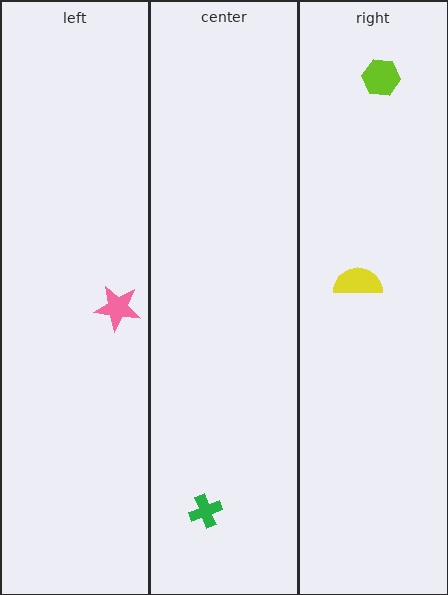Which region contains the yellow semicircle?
The right region.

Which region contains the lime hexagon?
The right region.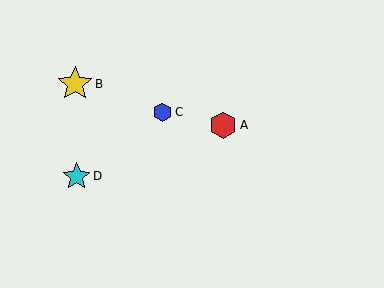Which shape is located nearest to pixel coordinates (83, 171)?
The cyan star (labeled D) at (77, 176) is nearest to that location.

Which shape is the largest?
The yellow star (labeled B) is the largest.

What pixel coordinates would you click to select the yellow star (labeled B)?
Click at (75, 84) to select the yellow star B.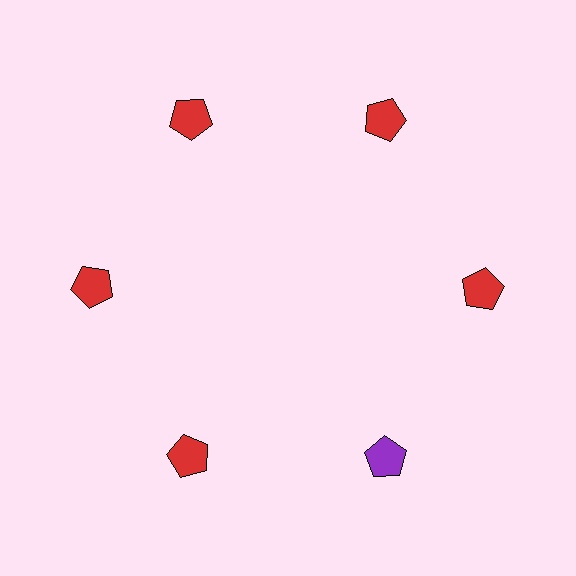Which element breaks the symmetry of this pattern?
The purple pentagon at roughly the 5 o'clock position breaks the symmetry. All other shapes are red pentagons.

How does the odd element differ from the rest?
It has a different color: purple instead of red.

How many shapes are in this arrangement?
There are 6 shapes arranged in a ring pattern.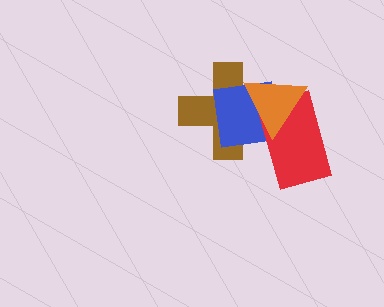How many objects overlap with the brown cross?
3 objects overlap with the brown cross.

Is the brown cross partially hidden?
Yes, it is partially covered by another shape.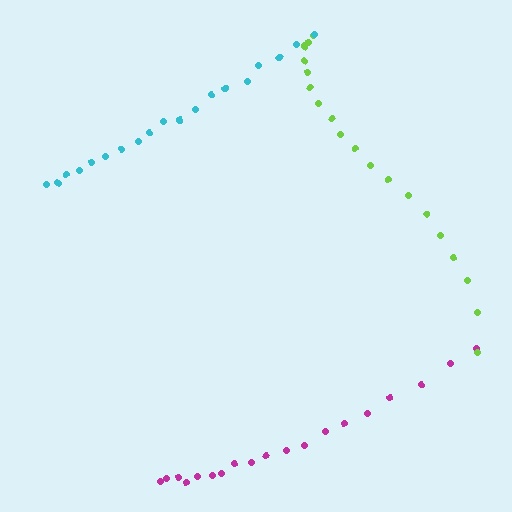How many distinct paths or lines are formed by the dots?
There are 3 distinct paths.